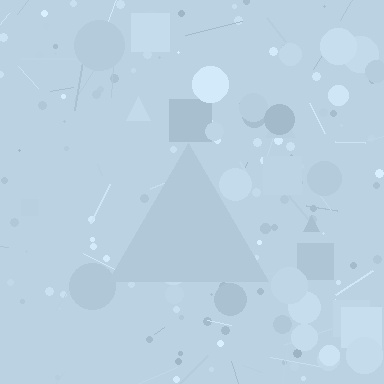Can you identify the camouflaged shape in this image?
The camouflaged shape is a triangle.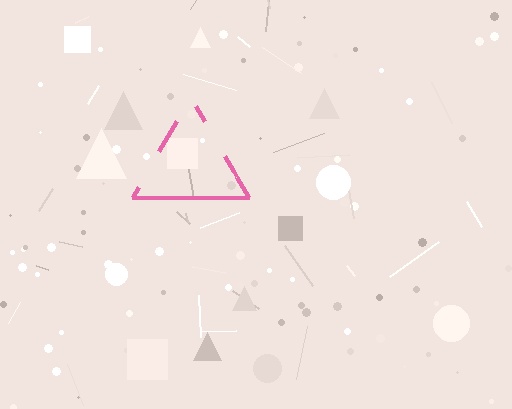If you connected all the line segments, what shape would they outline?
They would outline a triangle.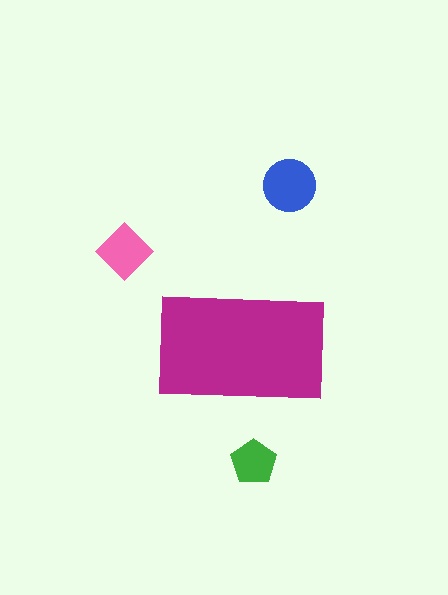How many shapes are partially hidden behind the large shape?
0 shapes are partially hidden.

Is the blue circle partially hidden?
No, the blue circle is fully visible.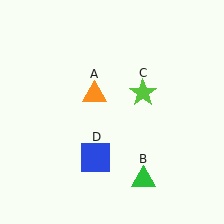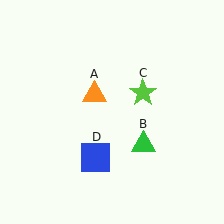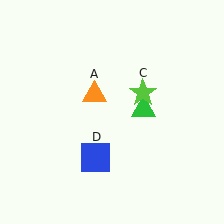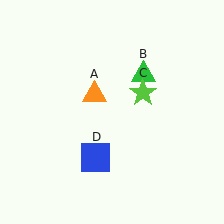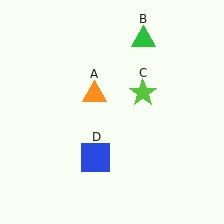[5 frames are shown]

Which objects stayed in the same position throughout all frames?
Orange triangle (object A) and lime star (object C) and blue square (object D) remained stationary.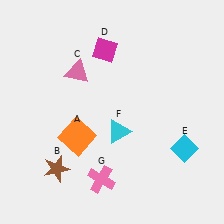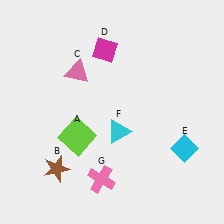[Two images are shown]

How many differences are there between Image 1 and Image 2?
There is 1 difference between the two images.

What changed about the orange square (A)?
In Image 1, A is orange. In Image 2, it changed to lime.